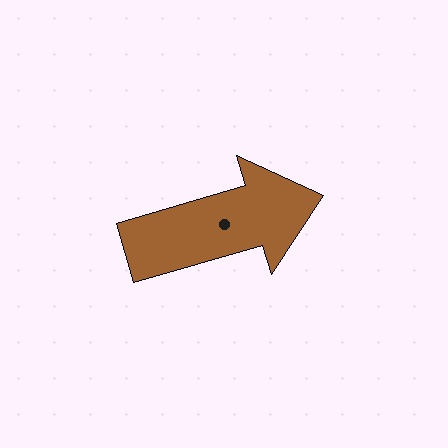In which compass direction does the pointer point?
East.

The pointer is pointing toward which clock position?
Roughly 2 o'clock.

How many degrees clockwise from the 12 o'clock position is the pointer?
Approximately 74 degrees.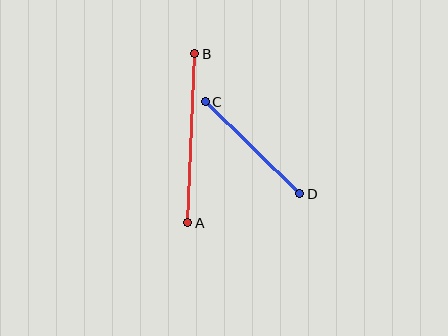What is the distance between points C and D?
The distance is approximately 132 pixels.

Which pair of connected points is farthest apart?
Points A and B are farthest apart.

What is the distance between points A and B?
The distance is approximately 169 pixels.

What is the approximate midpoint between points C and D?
The midpoint is at approximately (253, 148) pixels.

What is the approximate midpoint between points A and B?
The midpoint is at approximately (191, 138) pixels.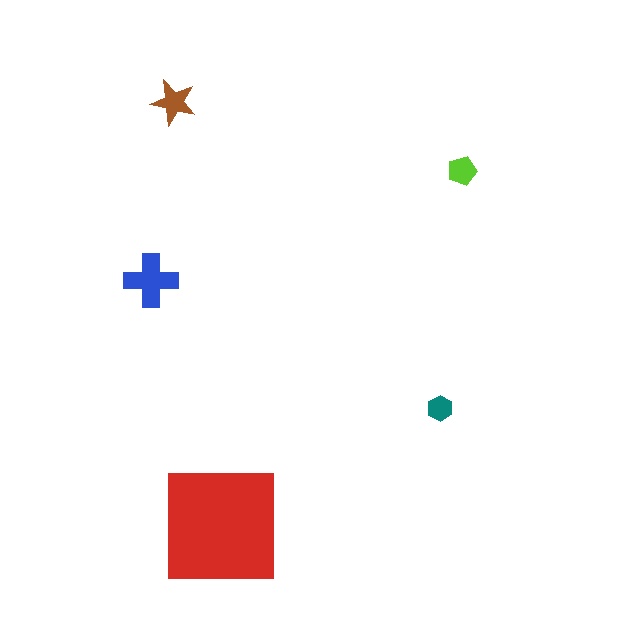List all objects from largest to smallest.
The red square, the blue cross, the brown star, the lime pentagon, the teal hexagon.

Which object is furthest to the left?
The blue cross is leftmost.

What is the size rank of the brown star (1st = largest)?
3rd.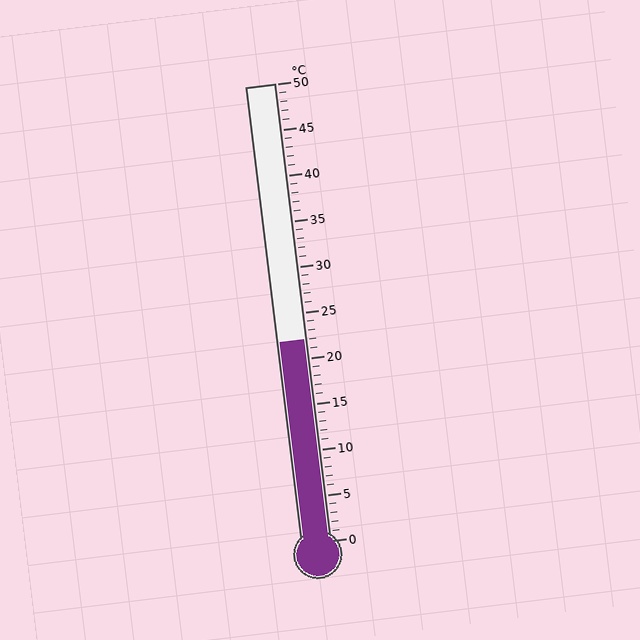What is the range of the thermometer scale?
The thermometer scale ranges from 0°C to 50°C.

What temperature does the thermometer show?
The thermometer shows approximately 22°C.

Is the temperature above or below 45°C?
The temperature is below 45°C.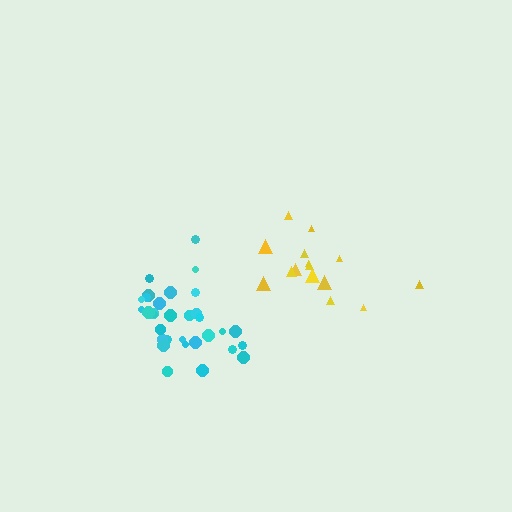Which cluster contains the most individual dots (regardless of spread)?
Cyan (32).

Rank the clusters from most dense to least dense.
cyan, yellow.